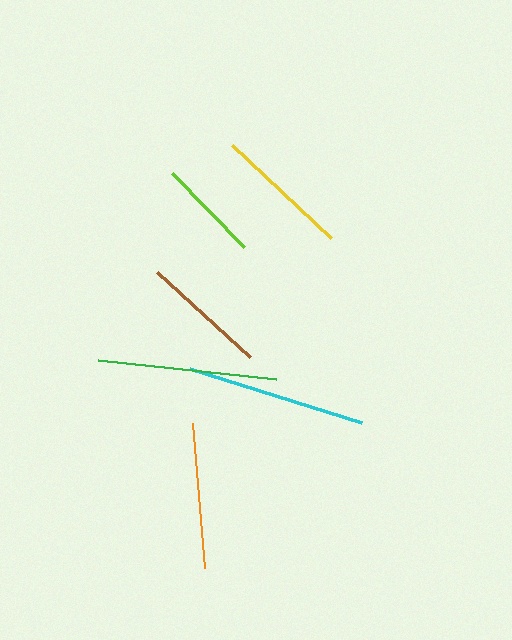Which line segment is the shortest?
The lime line is the shortest at approximately 103 pixels.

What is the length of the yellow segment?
The yellow segment is approximately 135 pixels long.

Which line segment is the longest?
The cyan line is the longest at approximately 179 pixels.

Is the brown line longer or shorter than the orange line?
The orange line is longer than the brown line.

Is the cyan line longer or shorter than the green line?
The cyan line is longer than the green line.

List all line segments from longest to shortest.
From longest to shortest: cyan, green, orange, yellow, brown, lime.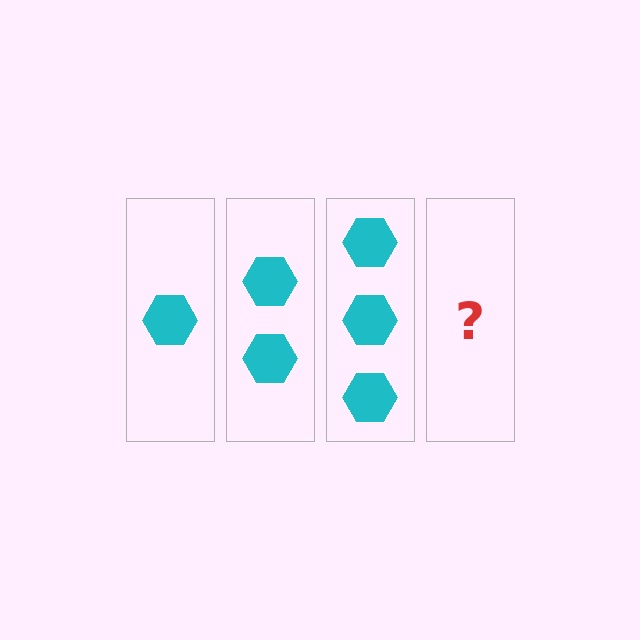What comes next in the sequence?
The next element should be 4 hexagons.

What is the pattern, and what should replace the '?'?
The pattern is that each step adds one more hexagon. The '?' should be 4 hexagons.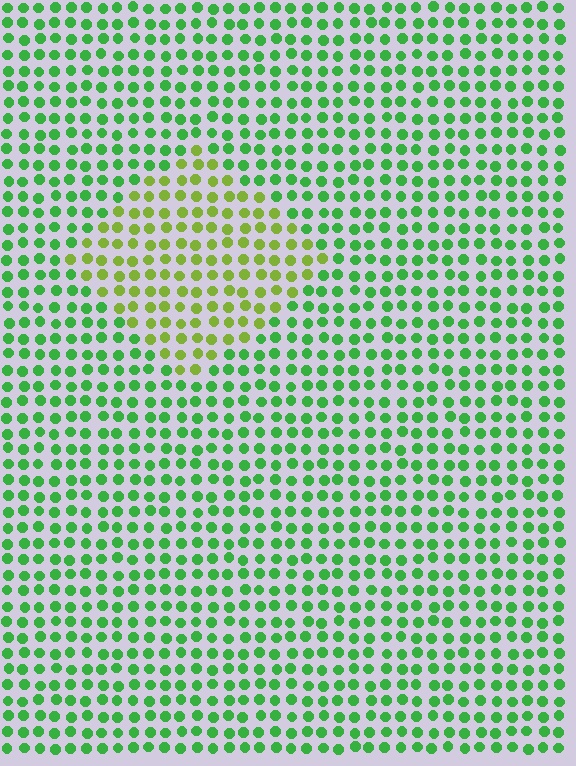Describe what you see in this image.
The image is filled with small green elements in a uniform arrangement. A diamond-shaped region is visible where the elements are tinted to a slightly different hue, forming a subtle color boundary.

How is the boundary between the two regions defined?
The boundary is defined purely by a slight shift in hue (about 40 degrees). Spacing, size, and orientation are identical on both sides.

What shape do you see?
I see a diamond.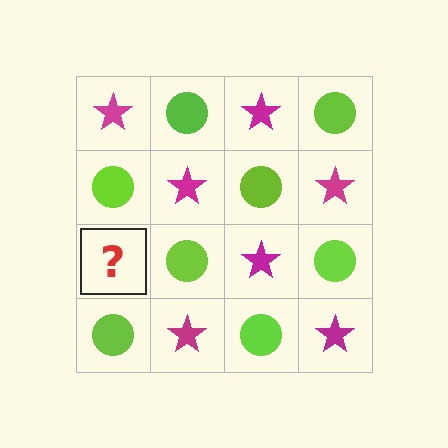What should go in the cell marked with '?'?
The missing cell should contain a magenta star.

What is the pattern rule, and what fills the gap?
The rule is that it alternates magenta star and lime circle in a checkerboard pattern. The gap should be filled with a magenta star.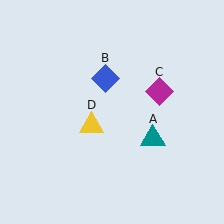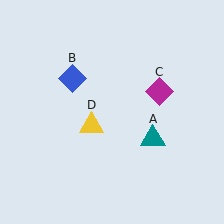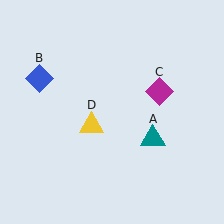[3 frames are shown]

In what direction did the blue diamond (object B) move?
The blue diamond (object B) moved left.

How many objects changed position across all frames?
1 object changed position: blue diamond (object B).